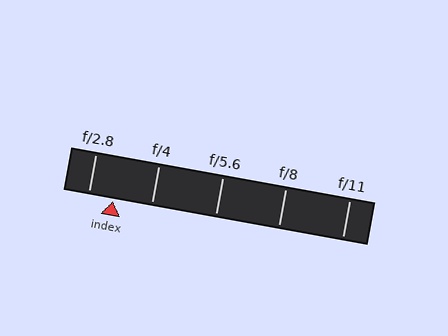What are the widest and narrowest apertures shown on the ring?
The widest aperture shown is f/2.8 and the narrowest is f/11.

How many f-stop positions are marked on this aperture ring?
There are 5 f-stop positions marked.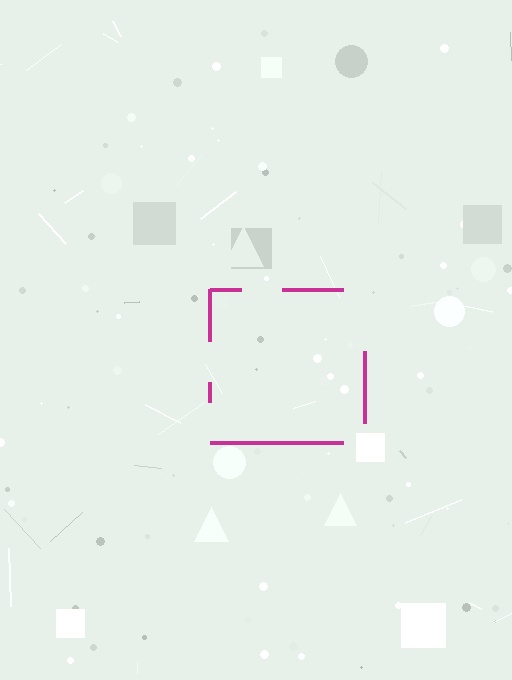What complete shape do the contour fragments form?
The contour fragments form a square.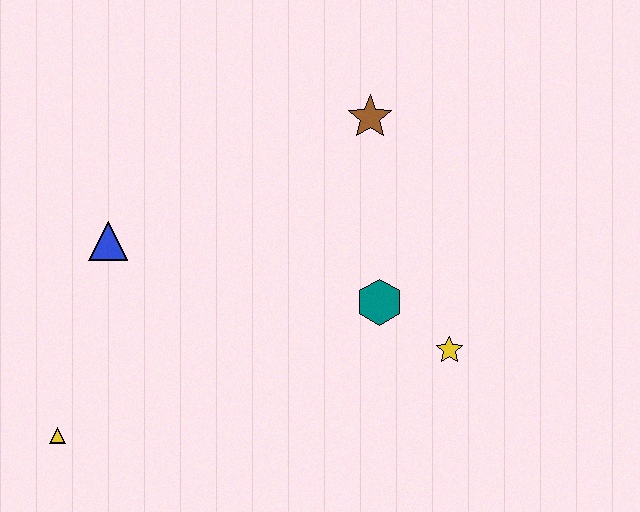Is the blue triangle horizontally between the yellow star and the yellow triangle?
Yes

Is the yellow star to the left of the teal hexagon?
No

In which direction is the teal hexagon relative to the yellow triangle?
The teal hexagon is to the right of the yellow triangle.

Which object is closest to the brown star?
The teal hexagon is closest to the brown star.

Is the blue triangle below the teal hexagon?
No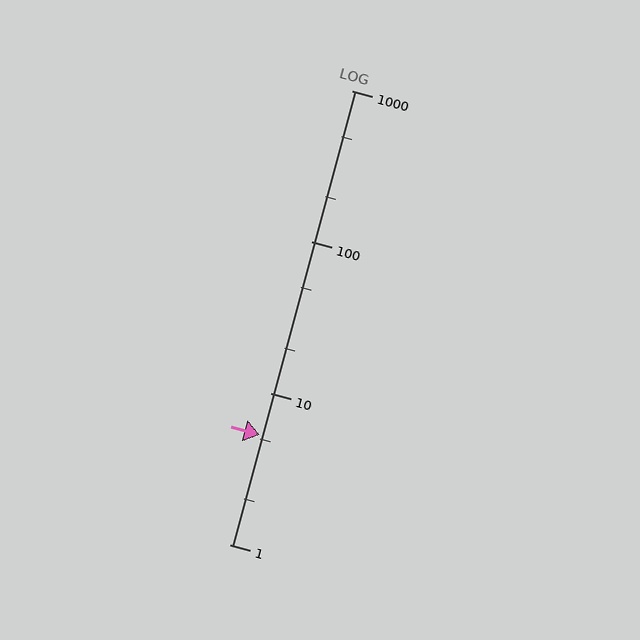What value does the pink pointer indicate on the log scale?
The pointer indicates approximately 5.3.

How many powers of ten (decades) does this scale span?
The scale spans 3 decades, from 1 to 1000.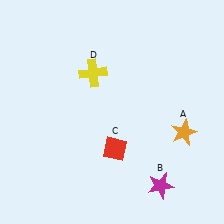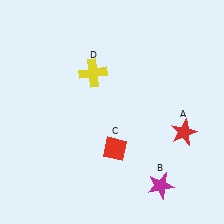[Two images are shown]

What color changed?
The star (A) changed from orange in Image 1 to red in Image 2.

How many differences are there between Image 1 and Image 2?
There is 1 difference between the two images.